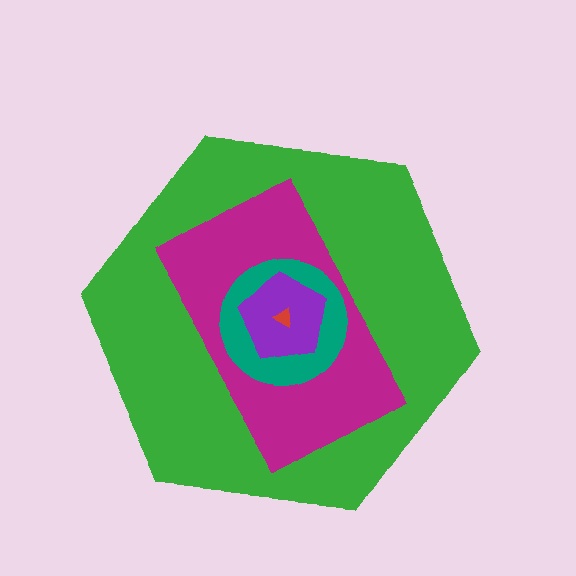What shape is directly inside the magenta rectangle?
The teal circle.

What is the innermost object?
The red triangle.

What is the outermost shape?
The green hexagon.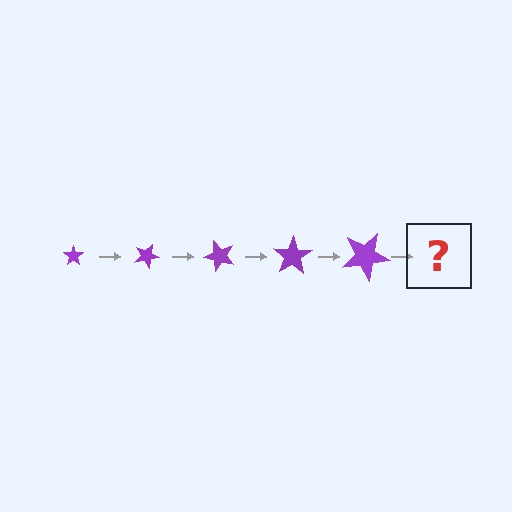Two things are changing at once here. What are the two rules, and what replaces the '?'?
The two rules are that the star grows larger each step and it rotates 25 degrees each step. The '?' should be a star, larger than the previous one and rotated 125 degrees from the start.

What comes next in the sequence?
The next element should be a star, larger than the previous one and rotated 125 degrees from the start.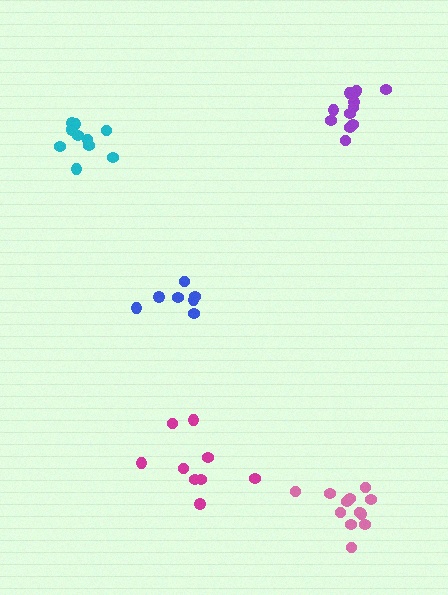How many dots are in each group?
Group 1: 12 dots, Group 2: 12 dots, Group 3: 11 dots, Group 4: 9 dots, Group 5: 7 dots (51 total).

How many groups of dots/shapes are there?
There are 5 groups.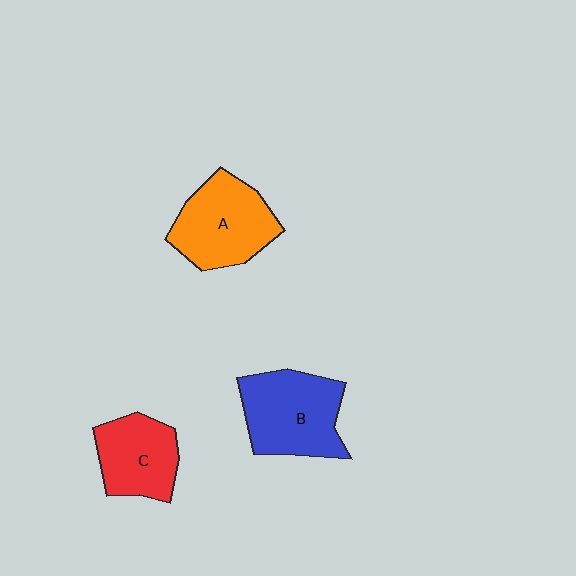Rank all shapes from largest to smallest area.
From largest to smallest: B (blue), A (orange), C (red).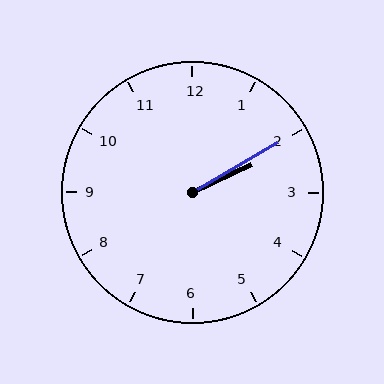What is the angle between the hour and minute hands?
Approximately 5 degrees.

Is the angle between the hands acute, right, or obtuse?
It is acute.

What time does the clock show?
2:10.